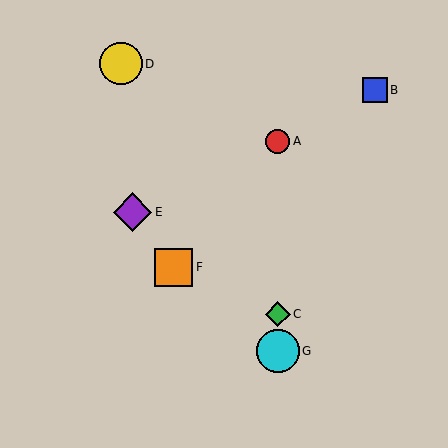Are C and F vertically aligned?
No, C is at x≈278 and F is at x≈174.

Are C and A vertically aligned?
Yes, both are at x≈278.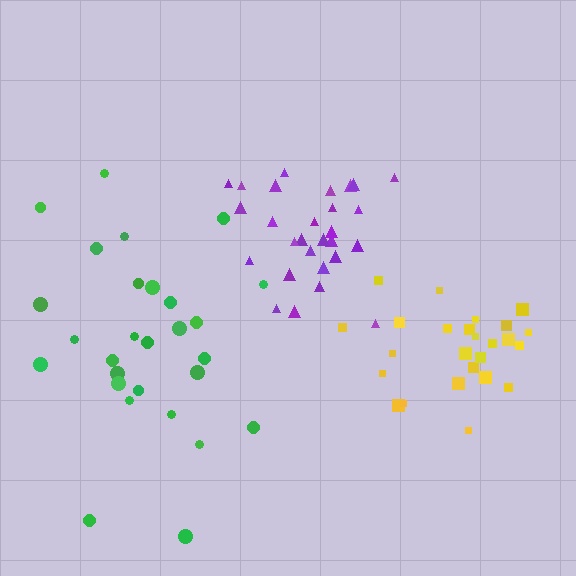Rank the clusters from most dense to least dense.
purple, yellow, green.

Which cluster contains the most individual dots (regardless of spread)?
Green (28).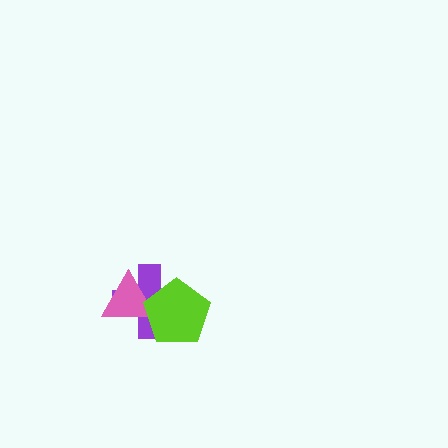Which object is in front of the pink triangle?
The lime pentagon is in front of the pink triangle.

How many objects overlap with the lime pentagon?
2 objects overlap with the lime pentagon.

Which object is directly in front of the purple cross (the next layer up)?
The pink triangle is directly in front of the purple cross.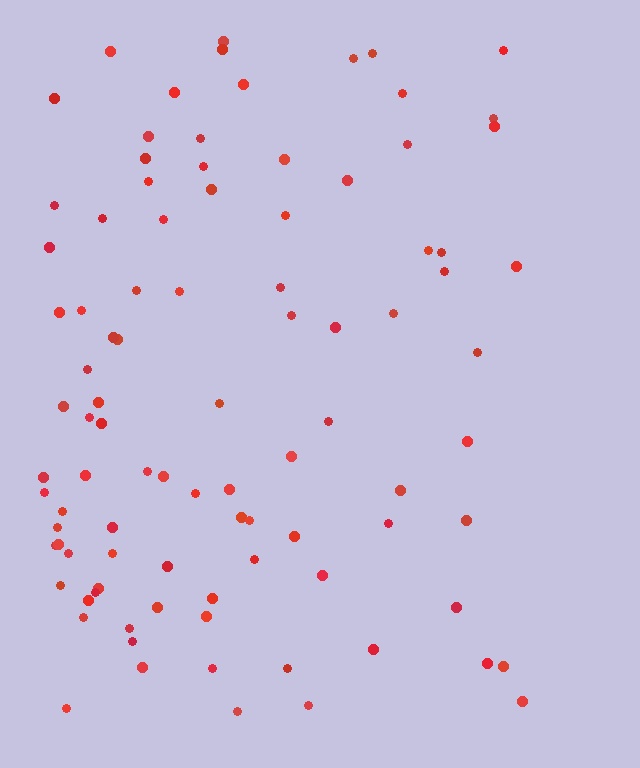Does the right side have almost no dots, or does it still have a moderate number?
Still a moderate number, just noticeably fewer than the left.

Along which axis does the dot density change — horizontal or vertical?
Horizontal.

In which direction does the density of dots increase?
From right to left, with the left side densest.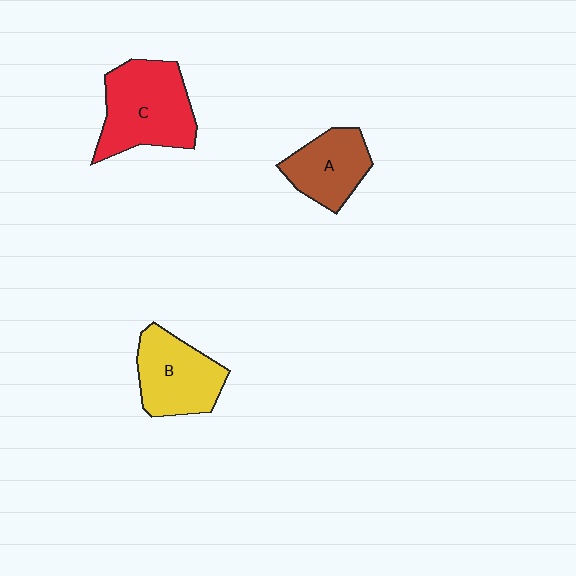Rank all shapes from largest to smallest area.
From largest to smallest: C (red), B (yellow), A (brown).